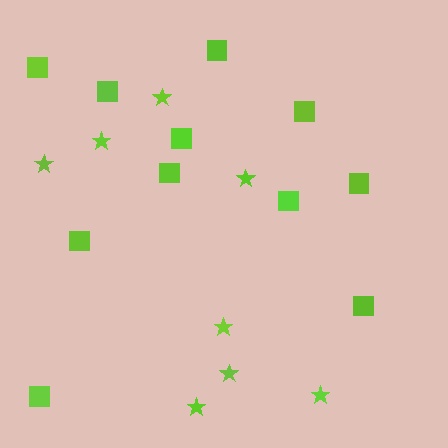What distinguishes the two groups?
There are 2 groups: one group of squares (11) and one group of stars (8).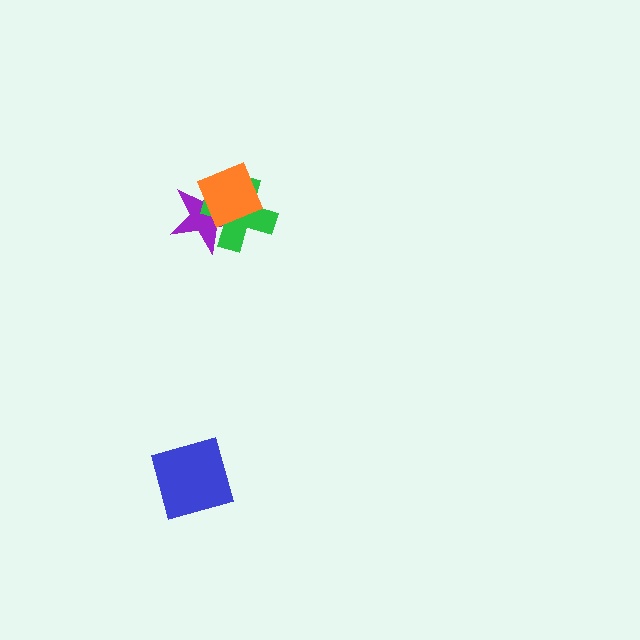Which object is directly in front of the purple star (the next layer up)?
The green cross is directly in front of the purple star.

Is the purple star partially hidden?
Yes, it is partially covered by another shape.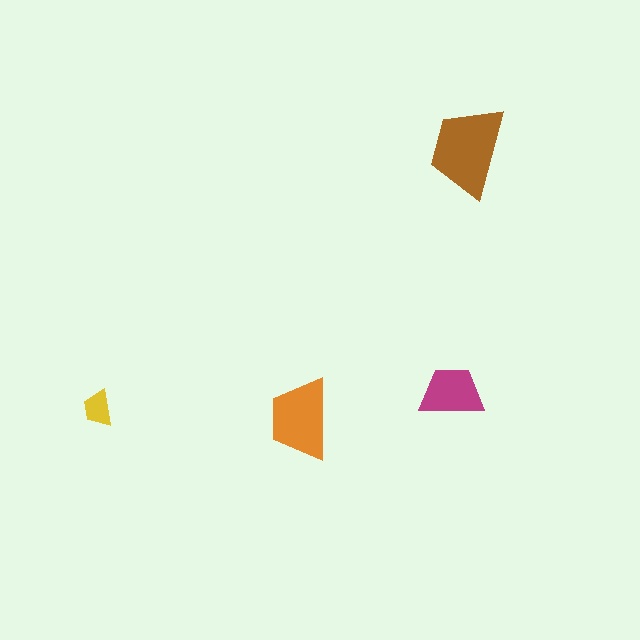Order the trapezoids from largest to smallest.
the brown one, the orange one, the magenta one, the yellow one.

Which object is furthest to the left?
The yellow trapezoid is leftmost.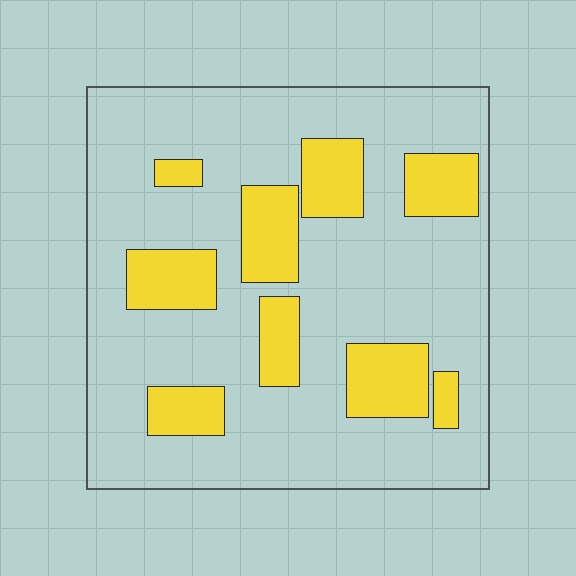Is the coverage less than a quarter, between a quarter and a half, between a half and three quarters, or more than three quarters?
Less than a quarter.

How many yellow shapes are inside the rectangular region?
9.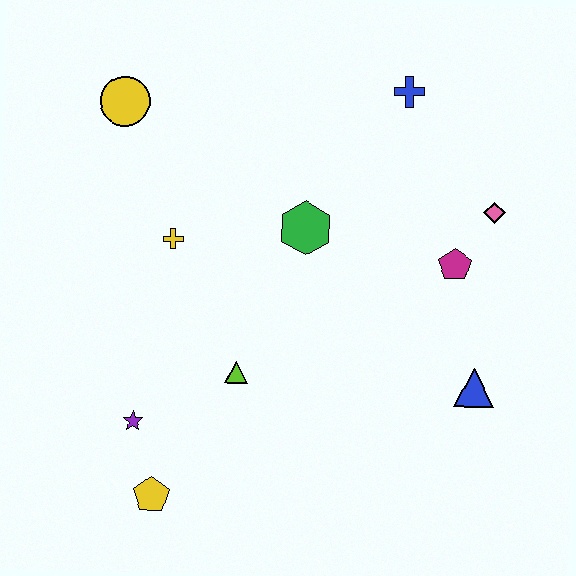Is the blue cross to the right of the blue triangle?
No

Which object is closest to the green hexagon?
The yellow cross is closest to the green hexagon.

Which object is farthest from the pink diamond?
The yellow pentagon is farthest from the pink diamond.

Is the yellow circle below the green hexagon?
No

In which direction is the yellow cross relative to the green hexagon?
The yellow cross is to the left of the green hexagon.